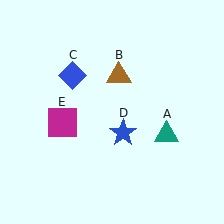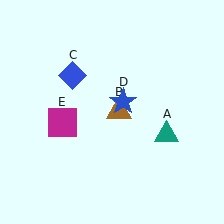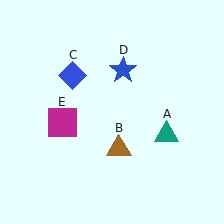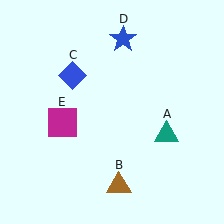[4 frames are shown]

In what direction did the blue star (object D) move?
The blue star (object D) moved up.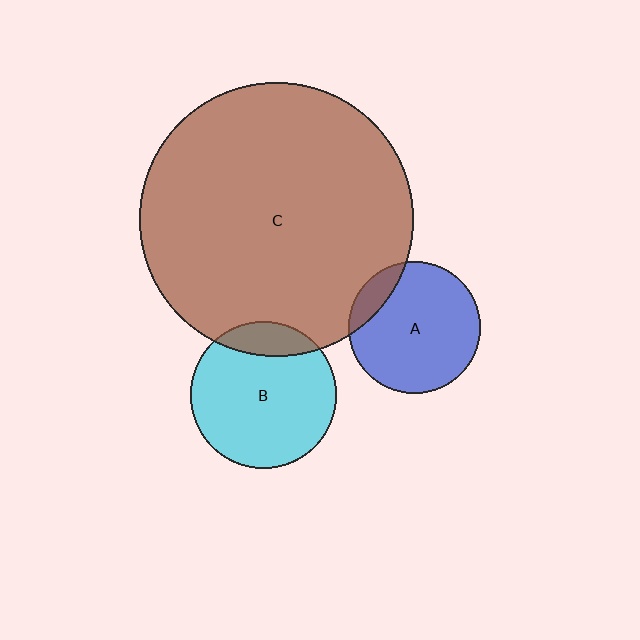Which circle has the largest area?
Circle C (brown).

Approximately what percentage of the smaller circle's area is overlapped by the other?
Approximately 15%.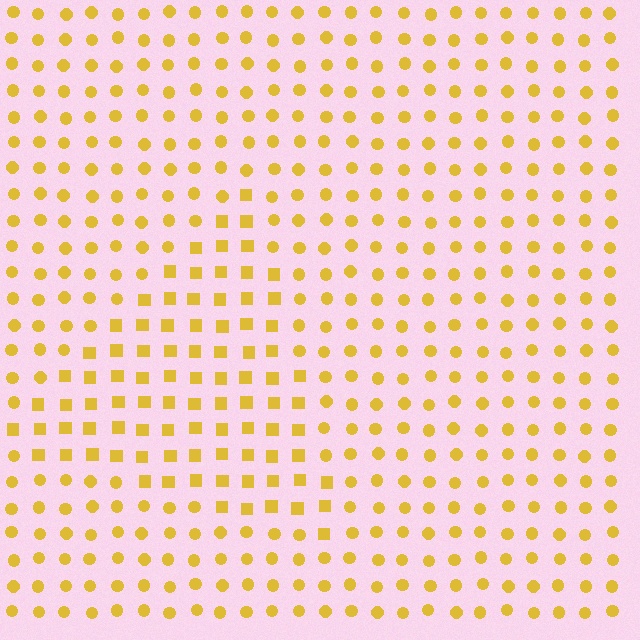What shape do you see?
I see a triangle.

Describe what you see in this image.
The image is filled with small yellow elements arranged in a uniform grid. A triangle-shaped region contains squares, while the surrounding area contains circles. The boundary is defined purely by the change in element shape.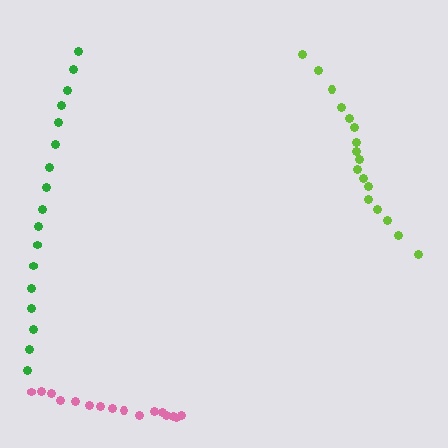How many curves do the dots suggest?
There are 3 distinct paths.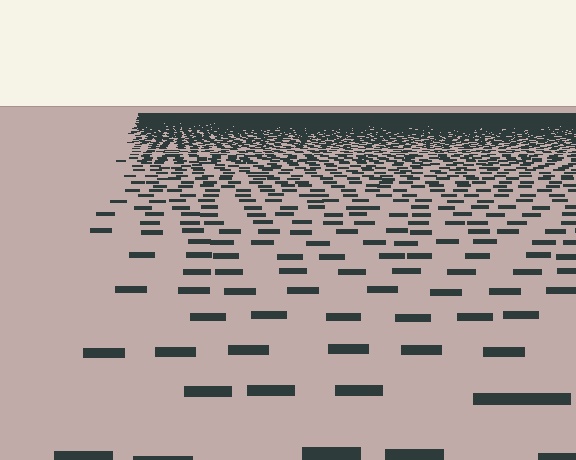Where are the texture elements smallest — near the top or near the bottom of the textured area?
Near the top.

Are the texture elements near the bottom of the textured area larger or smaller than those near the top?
Larger. Near the bottom, elements are closer to the viewer and appear at a bigger on-screen size.